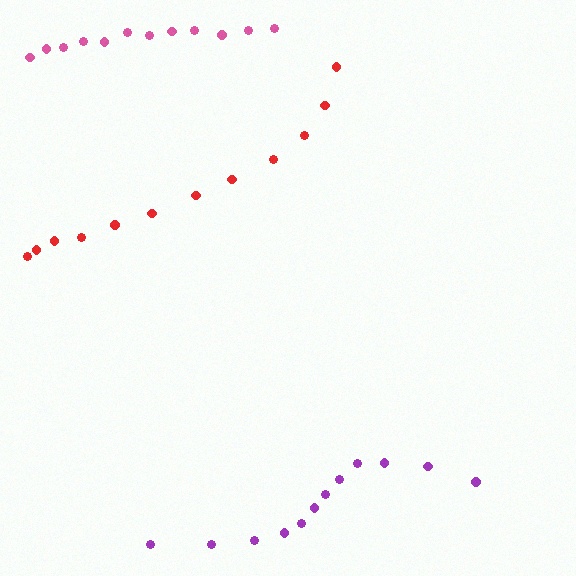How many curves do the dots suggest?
There are 3 distinct paths.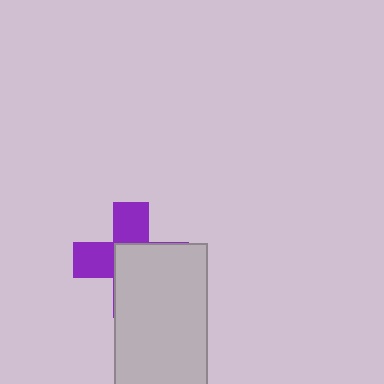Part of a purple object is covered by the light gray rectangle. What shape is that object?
It is a cross.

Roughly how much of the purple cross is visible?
A small part of it is visible (roughly 43%).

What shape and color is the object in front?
The object in front is a light gray rectangle.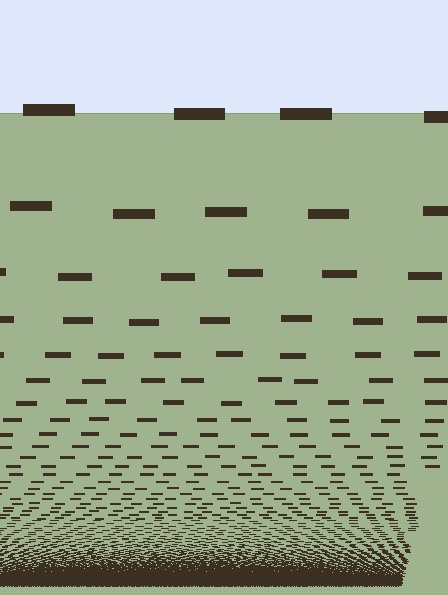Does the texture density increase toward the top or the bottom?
Density increases toward the bottom.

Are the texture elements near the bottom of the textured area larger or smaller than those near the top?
Smaller. The gradient is inverted — elements near the bottom are smaller and denser.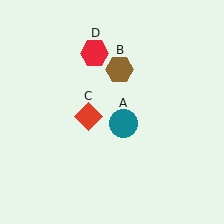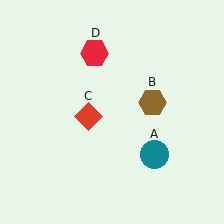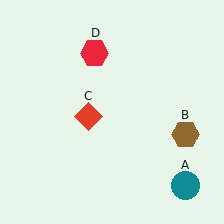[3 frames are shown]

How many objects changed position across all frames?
2 objects changed position: teal circle (object A), brown hexagon (object B).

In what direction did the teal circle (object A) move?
The teal circle (object A) moved down and to the right.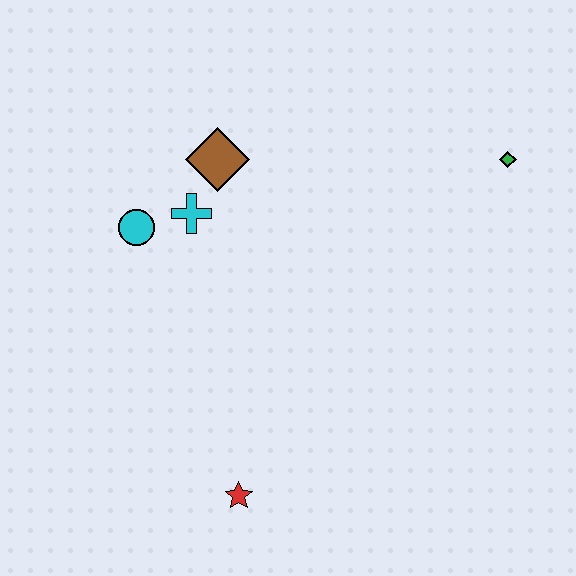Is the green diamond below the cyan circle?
No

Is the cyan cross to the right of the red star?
No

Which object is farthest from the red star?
The green diamond is farthest from the red star.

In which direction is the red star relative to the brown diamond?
The red star is below the brown diamond.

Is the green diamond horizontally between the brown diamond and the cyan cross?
No